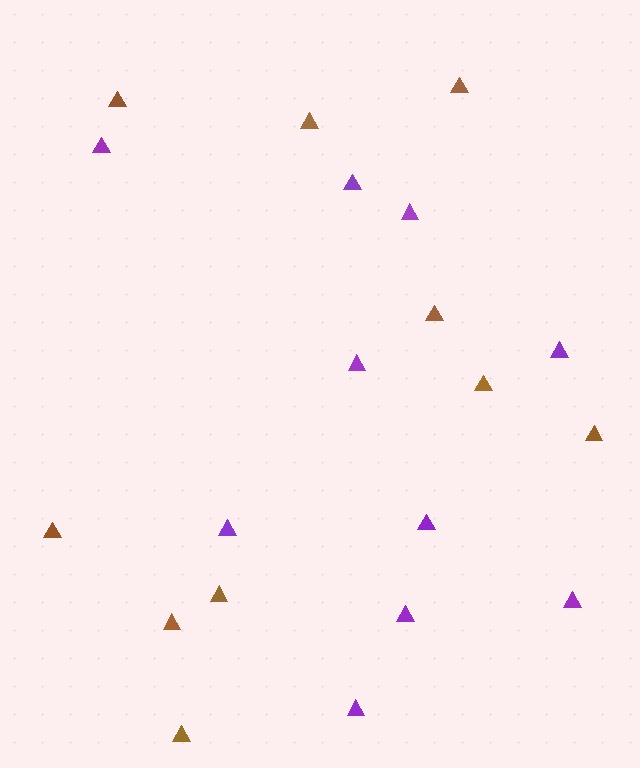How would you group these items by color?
There are 2 groups: one group of brown triangles (10) and one group of purple triangles (10).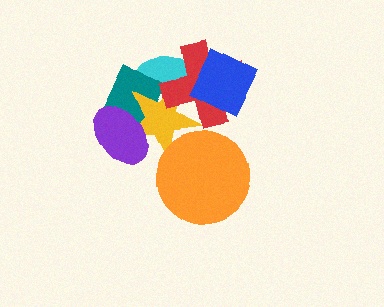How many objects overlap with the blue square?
1 object overlaps with the blue square.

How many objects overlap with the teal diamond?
3 objects overlap with the teal diamond.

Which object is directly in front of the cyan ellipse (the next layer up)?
The teal diamond is directly in front of the cyan ellipse.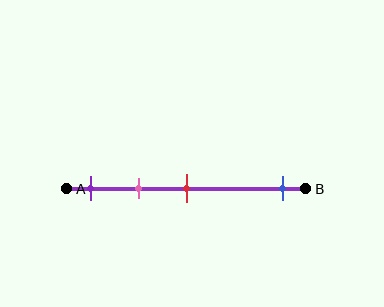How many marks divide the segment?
There are 4 marks dividing the segment.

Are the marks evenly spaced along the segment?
No, the marks are not evenly spaced.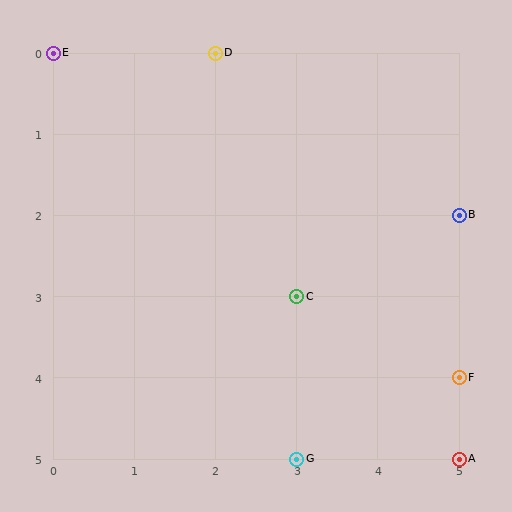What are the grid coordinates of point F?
Point F is at grid coordinates (5, 4).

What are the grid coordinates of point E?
Point E is at grid coordinates (0, 0).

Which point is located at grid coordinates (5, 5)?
Point A is at (5, 5).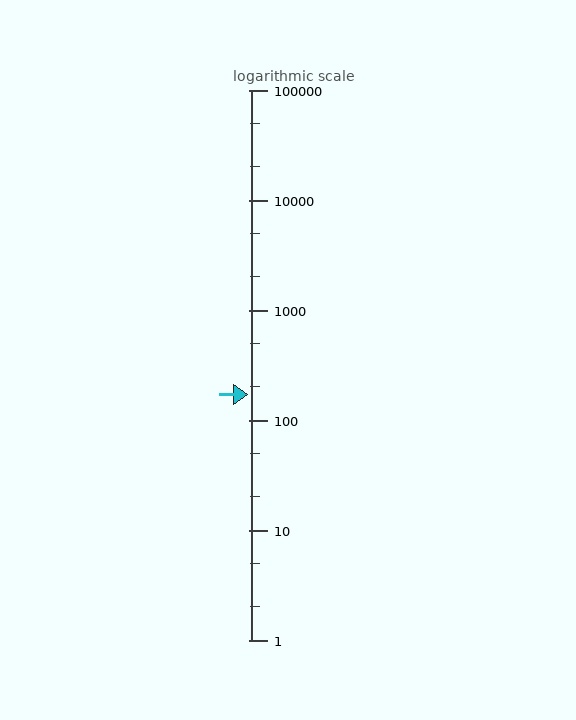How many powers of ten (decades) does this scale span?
The scale spans 5 decades, from 1 to 100000.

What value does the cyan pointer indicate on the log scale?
The pointer indicates approximately 170.